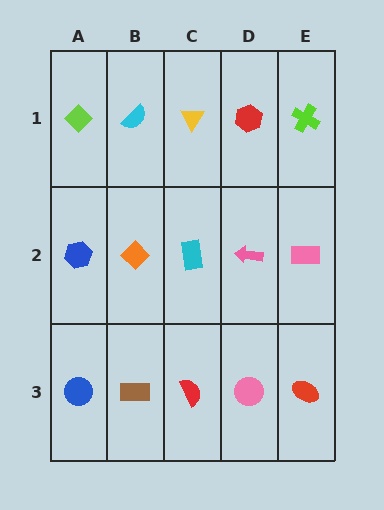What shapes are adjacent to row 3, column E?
A pink rectangle (row 2, column E), a pink circle (row 3, column D).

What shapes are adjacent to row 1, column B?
An orange diamond (row 2, column B), a lime diamond (row 1, column A), a yellow triangle (row 1, column C).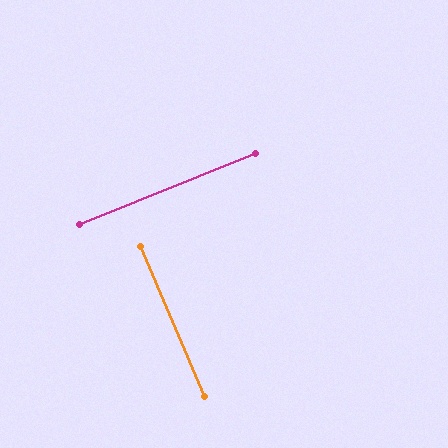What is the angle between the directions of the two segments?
Approximately 89 degrees.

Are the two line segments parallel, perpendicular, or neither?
Perpendicular — they meet at approximately 89°.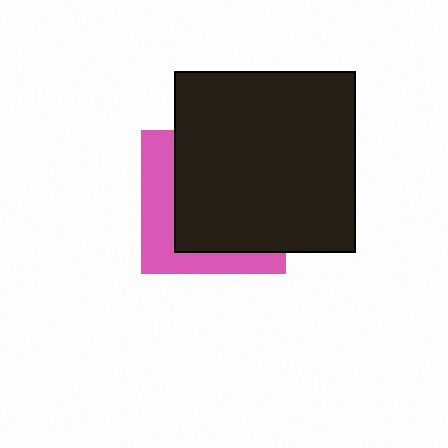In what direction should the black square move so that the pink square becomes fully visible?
The black square should move toward the upper-right. That is the shortest direction to clear the overlap and leave the pink square fully visible.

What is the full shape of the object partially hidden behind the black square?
The partially hidden object is a pink square.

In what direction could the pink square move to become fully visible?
The pink square could move toward the lower-left. That would shift it out from behind the black square entirely.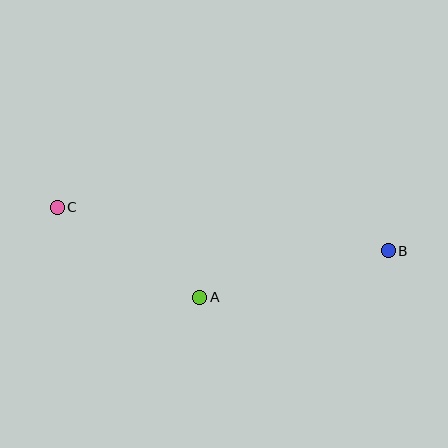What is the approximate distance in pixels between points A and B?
The distance between A and B is approximately 194 pixels.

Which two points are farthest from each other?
Points B and C are farthest from each other.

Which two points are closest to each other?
Points A and C are closest to each other.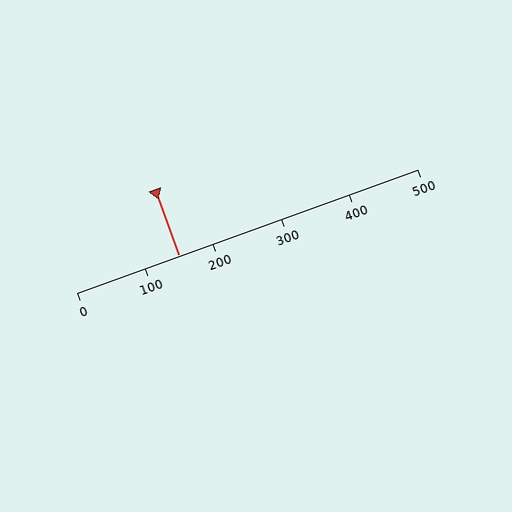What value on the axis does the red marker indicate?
The marker indicates approximately 150.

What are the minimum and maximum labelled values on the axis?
The axis runs from 0 to 500.